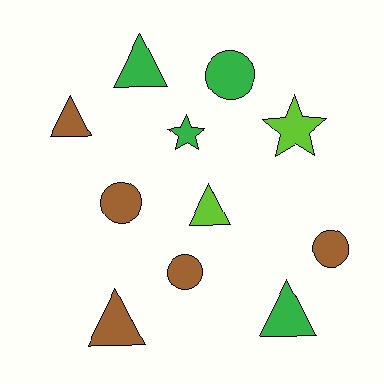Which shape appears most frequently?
Triangle, with 5 objects.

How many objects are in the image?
There are 11 objects.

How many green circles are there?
There is 1 green circle.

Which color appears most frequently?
Brown, with 5 objects.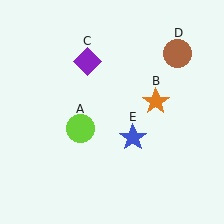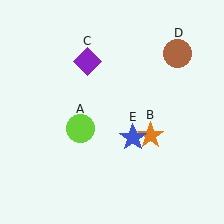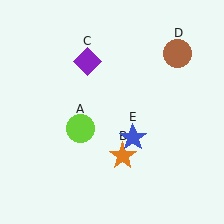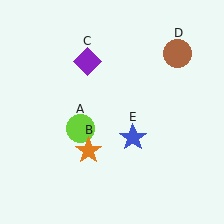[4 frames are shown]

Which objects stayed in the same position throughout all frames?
Lime circle (object A) and purple diamond (object C) and brown circle (object D) and blue star (object E) remained stationary.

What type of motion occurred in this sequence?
The orange star (object B) rotated clockwise around the center of the scene.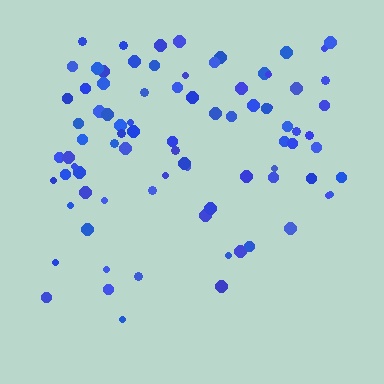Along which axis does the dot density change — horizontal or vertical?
Vertical.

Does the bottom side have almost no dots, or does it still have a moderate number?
Still a moderate number, just noticeably fewer than the top.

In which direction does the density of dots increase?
From bottom to top, with the top side densest.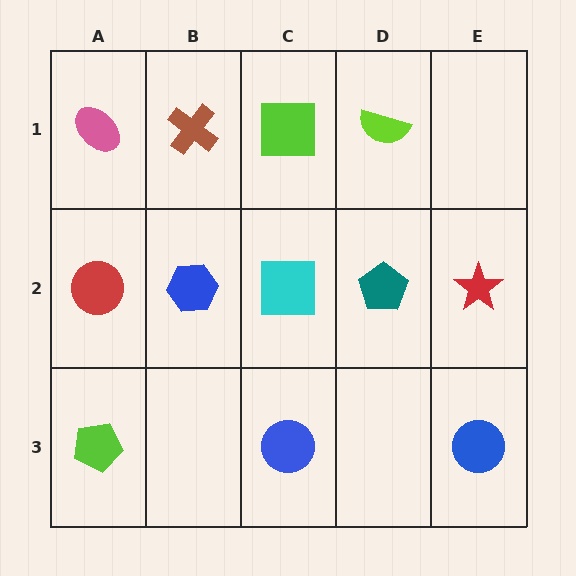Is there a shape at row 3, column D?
No, that cell is empty.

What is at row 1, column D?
A lime semicircle.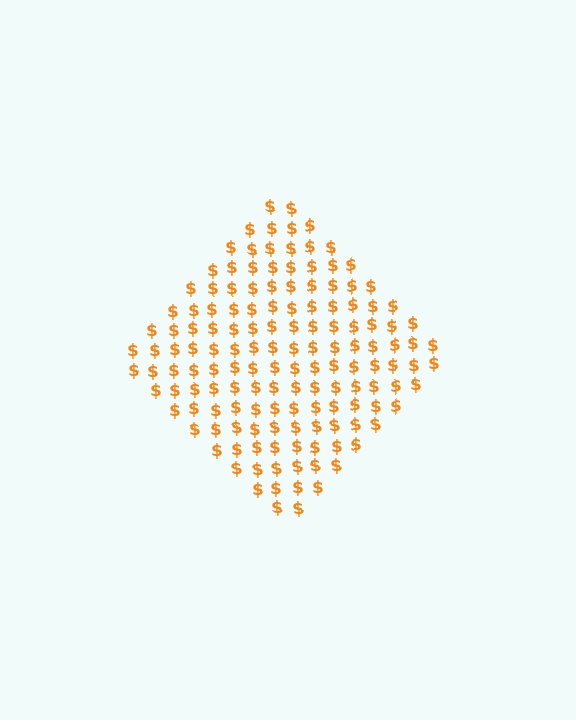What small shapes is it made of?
It is made of small dollar signs.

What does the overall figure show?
The overall figure shows a diamond.